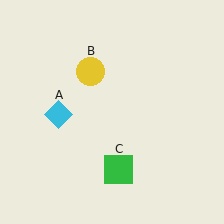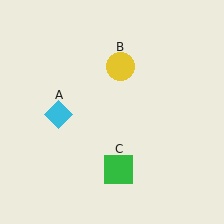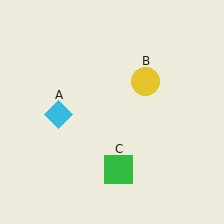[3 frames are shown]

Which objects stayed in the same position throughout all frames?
Cyan diamond (object A) and green square (object C) remained stationary.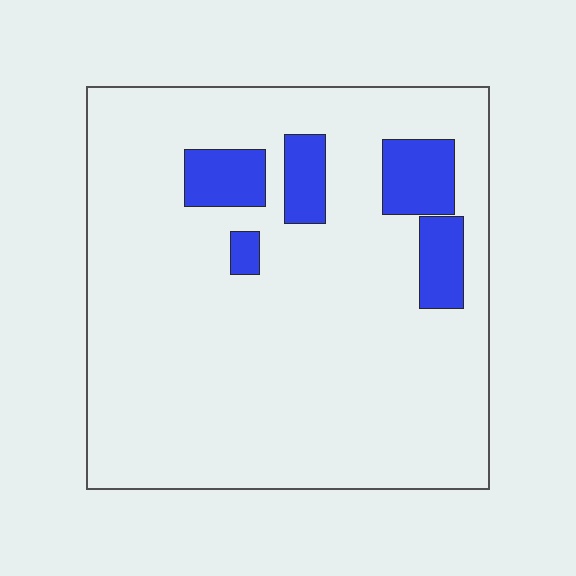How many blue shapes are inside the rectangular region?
5.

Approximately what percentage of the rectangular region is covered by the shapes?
Approximately 10%.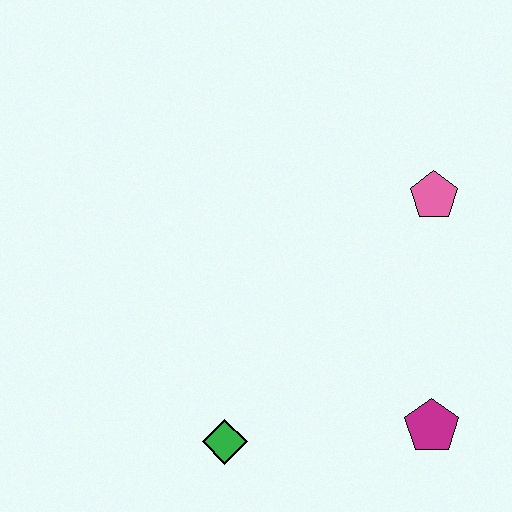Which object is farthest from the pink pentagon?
The green diamond is farthest from the pink pentagon.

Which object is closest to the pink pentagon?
The magenta pentagon is closest to the pink pentagon.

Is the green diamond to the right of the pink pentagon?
No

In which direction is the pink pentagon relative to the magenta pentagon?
The pink pentagon is above the magenta pentagon.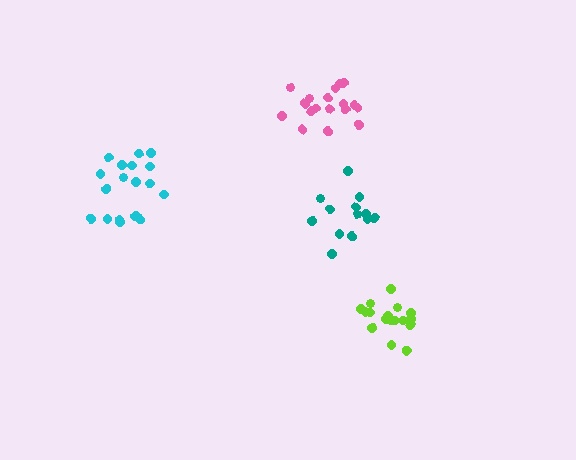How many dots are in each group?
Group 1: 18 dots, Group 2: 13 dots, Group 3: 17 dots, Group 4: 18 dots (66 total).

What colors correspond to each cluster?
The clusters are colored: cyan, teal, lime, pink.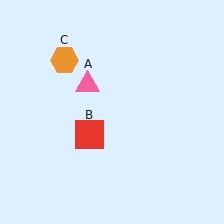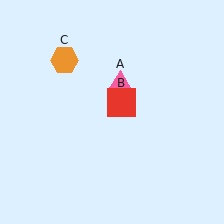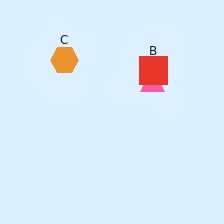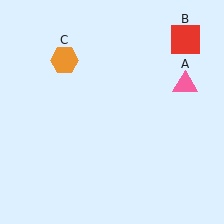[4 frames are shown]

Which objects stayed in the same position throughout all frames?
Orange hexagon (object C) remained stationary.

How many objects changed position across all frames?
2 objects changed position: pink triangle (object A), red square (object B).